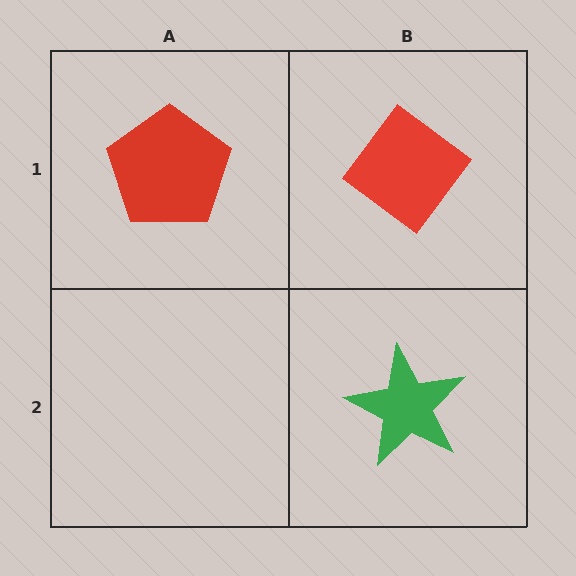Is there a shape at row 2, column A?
No, that cell is empty.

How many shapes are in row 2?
1 shape.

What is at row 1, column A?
A red pentagon.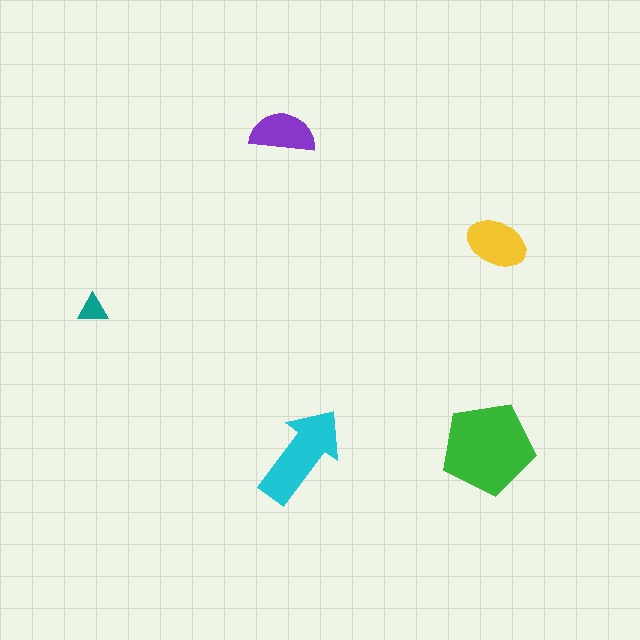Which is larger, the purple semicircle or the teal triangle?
The purple semicircle.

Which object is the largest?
The green pentagon.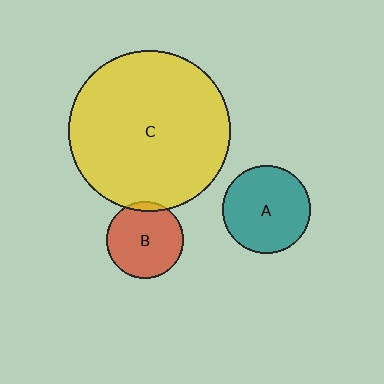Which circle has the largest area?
Circle C (yellow).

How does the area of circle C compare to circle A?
Approximately 3.3 times.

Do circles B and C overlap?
Yes.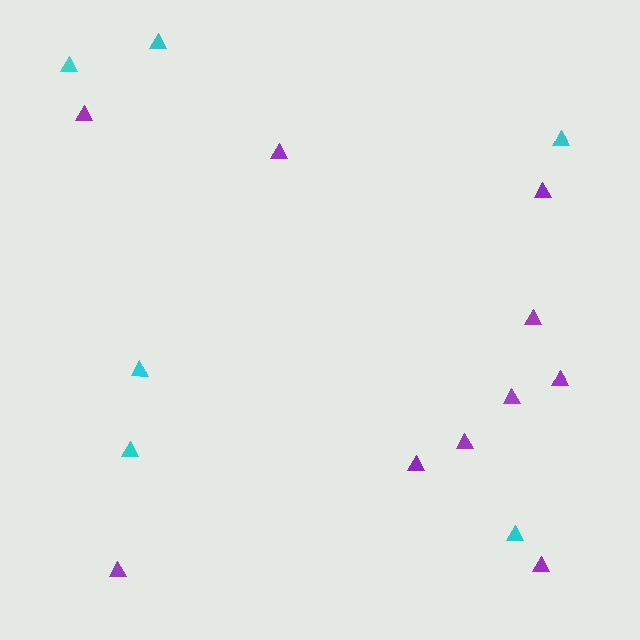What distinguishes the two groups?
There are 2 groups: one group of purple triangles (10) and one group of cyan triangles (6).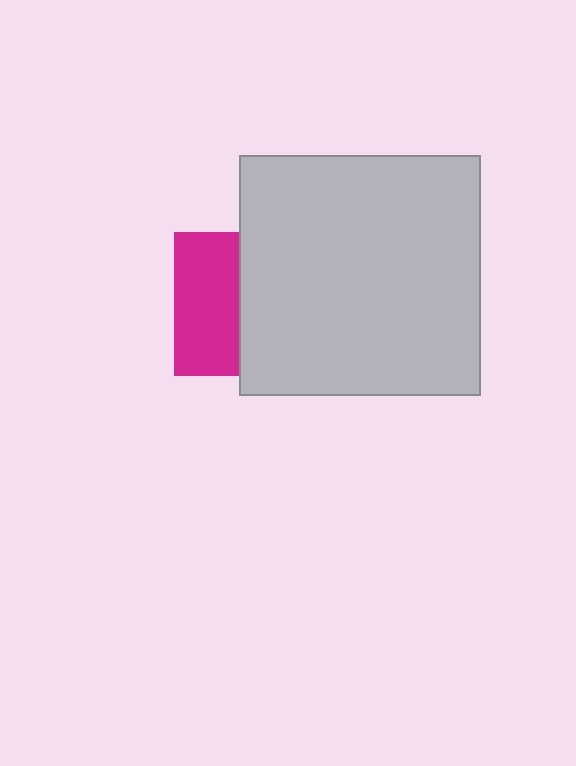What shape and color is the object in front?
The object in front is a light gray rectangle.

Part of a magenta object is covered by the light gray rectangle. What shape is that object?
It is a square.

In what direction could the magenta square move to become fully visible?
The magenta square could move left. That would shift it out from behind the light gray rectangle entirely.